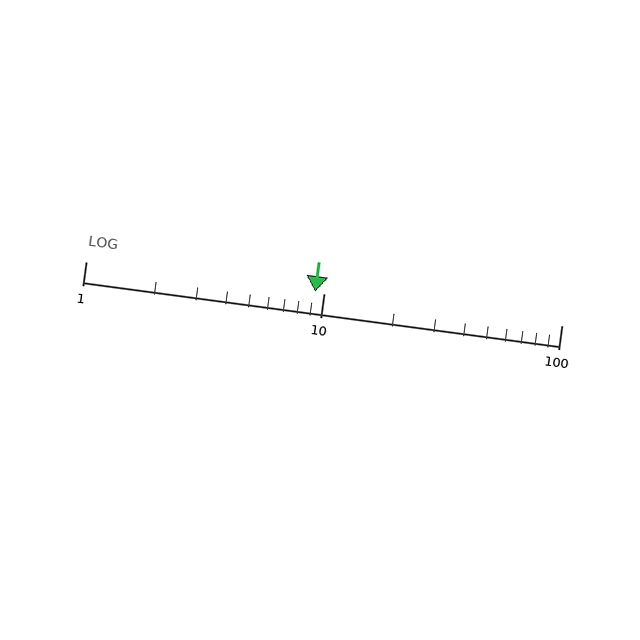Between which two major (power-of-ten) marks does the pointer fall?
The pointer is between 1 and 10.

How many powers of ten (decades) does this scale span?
The scale spans 2 decades, from 1 to 100.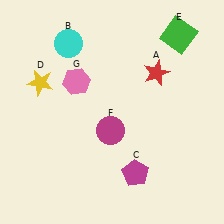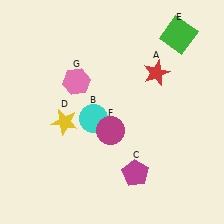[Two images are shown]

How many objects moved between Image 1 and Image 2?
2 objects moved between the two images.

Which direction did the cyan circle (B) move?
The cyan circle (B) moved down.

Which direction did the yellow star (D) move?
The yellow star (D) moved down.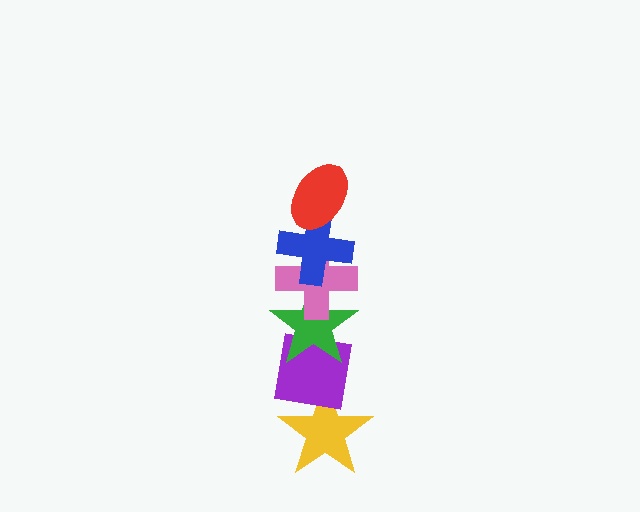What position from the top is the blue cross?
The blue cross is 2nd from the top.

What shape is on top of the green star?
The pink cross is on top of the green star.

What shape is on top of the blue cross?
The red ellipse is on top of the blue cross.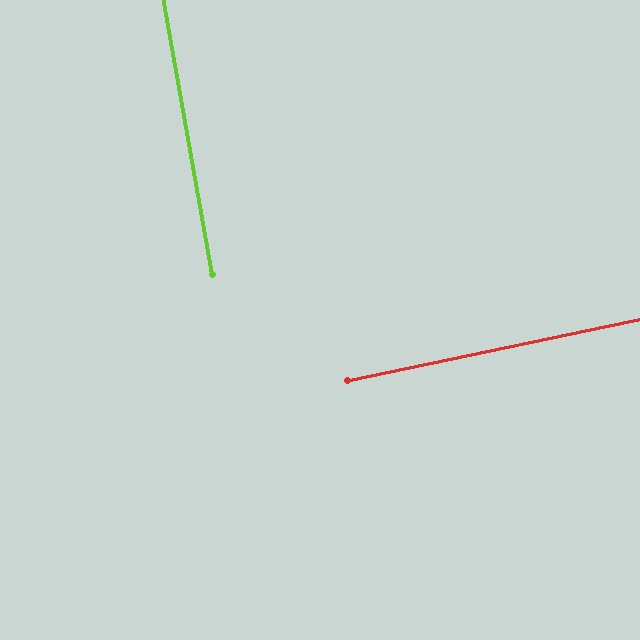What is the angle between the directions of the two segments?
Approximately 88 degrees.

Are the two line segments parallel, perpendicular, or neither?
Perpendicular — they meet at approximately 88°.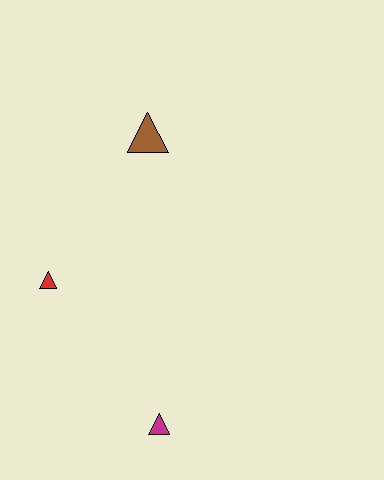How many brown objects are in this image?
There is 1 brown object.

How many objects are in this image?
There are 3 objects.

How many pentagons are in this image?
There are no pentagons.